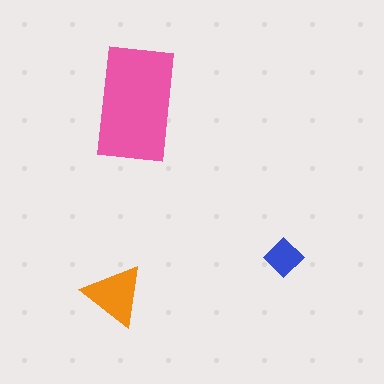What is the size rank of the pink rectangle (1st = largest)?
1st.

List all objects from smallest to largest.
The blue diamond, the orange triangle, the pink rectangle.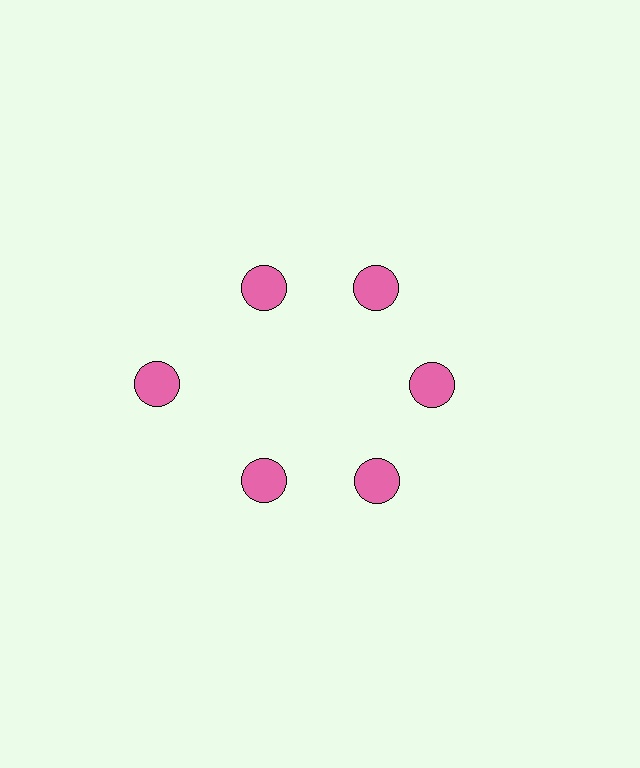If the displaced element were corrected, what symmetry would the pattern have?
It would have 6-fold rotational symmetry — the pattern would map onto itself every 60 degrees.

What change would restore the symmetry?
The symmetry would be restored by moving it inward, back onto the ring so that all 6 circles sit at equal angles and equal distance from the center.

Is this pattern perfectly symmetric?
No. The 6 pink circles are arranged in a ring, but one element near the 9 o'clock position is pushed outward from the center, breaking the 6-fold rotational symmetry.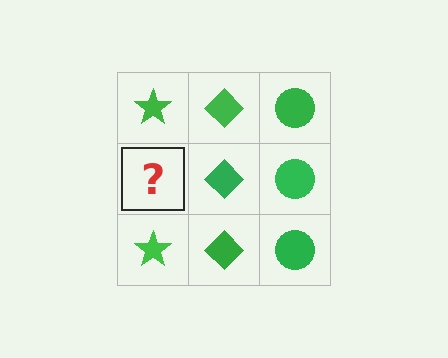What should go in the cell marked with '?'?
The missing cell should contain a green star.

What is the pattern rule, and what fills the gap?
The rule is that each column has a consistent shape. The gap should be filled with a green star.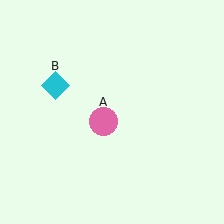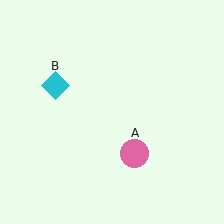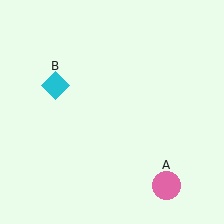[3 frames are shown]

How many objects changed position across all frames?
1 object changed position: pink circle (object A).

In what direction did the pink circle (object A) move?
The pink circle (object A) moved down and to the right.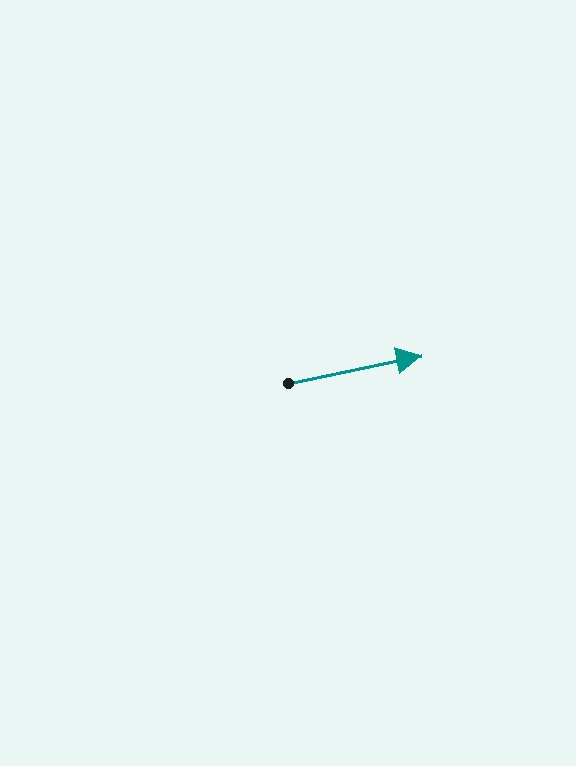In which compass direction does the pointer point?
East.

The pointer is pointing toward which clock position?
Roughly 3 o'clock.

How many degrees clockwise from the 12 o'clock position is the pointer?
Approximately 78 degrees.